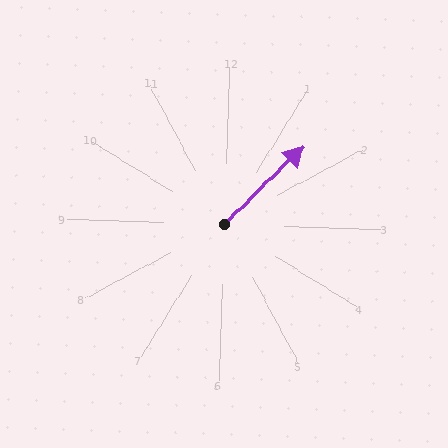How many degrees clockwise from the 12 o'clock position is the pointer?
Approximately 44 degrees.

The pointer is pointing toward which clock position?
Roughly 1 o'clock.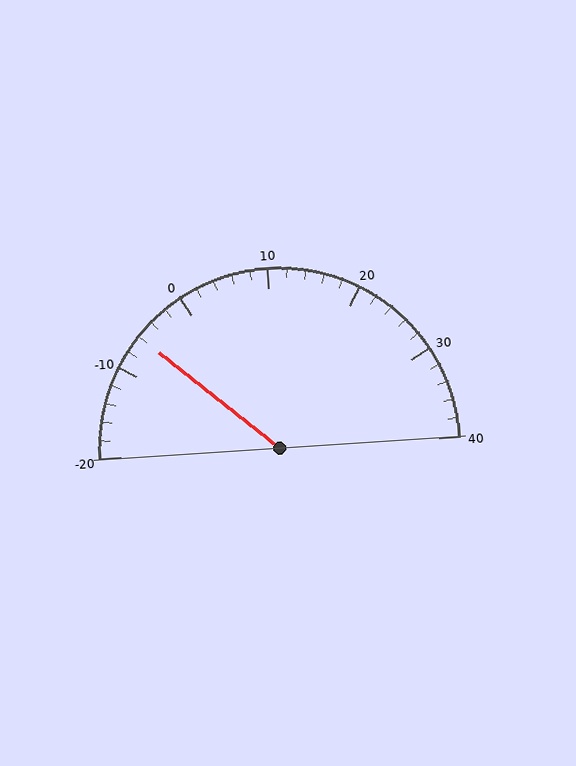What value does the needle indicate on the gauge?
The needle indicates approximately -6.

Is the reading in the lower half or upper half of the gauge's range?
The reading is in the lower half of the range (-20 to 40).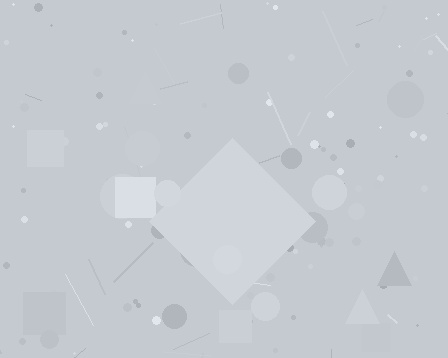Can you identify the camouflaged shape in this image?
The camouflaged shape is a diamond.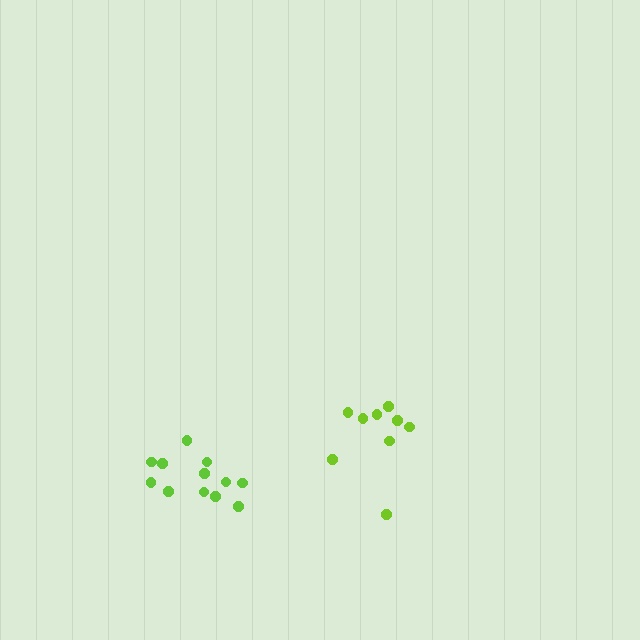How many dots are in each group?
Group 1: 12 dots, Group 2: 9 dots (21 total).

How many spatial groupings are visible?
There are 2 spatial groupings.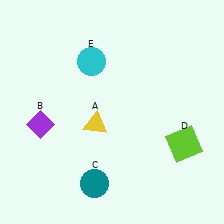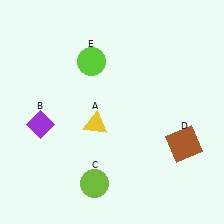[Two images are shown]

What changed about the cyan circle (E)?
In Image 1, E is cyan. In Image 2, it changed to lime.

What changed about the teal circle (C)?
In Image 1, C is teal. In Image 2, it changed to lime.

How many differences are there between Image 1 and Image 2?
There are 3 differences between the two images.